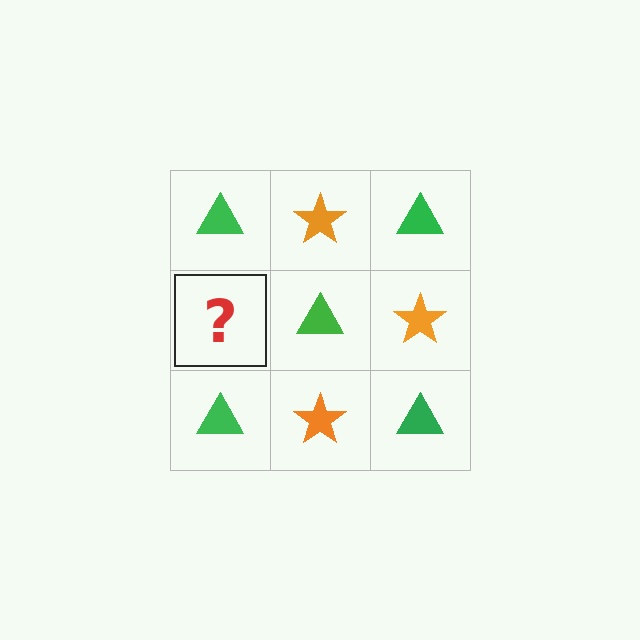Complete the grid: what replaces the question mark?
The question mark should be replaced with an orange star.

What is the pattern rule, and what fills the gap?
The rule is that it alternates green triangle and orange star in a checkerboard pattern. The gap should be filled with an orange star.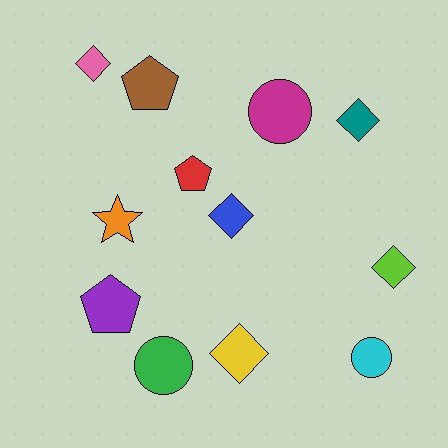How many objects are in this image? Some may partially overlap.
There are 12 objects.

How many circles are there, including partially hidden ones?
There are 3 circles.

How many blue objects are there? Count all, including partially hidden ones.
There is 1 blue object.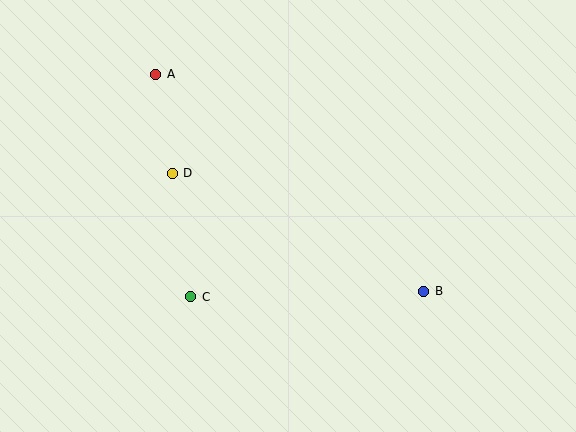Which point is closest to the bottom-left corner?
Point C is closest to the bottom-left corner.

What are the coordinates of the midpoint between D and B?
The midpoint between D and B is at (298, 232).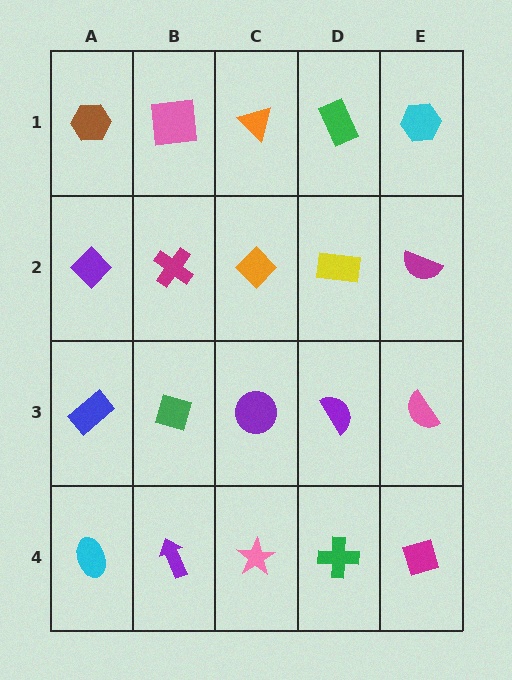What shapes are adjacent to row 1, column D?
A yellow rectangle (row 2, column D), an orange triangle (row 1, column C), a cyan hexagon (row 1, column E).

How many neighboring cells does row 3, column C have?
4.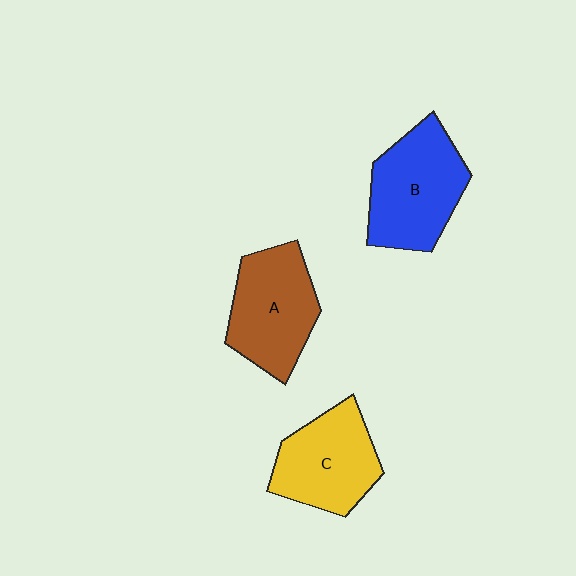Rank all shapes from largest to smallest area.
From largest to smallest: B (blue), A (brown), C (yellow).